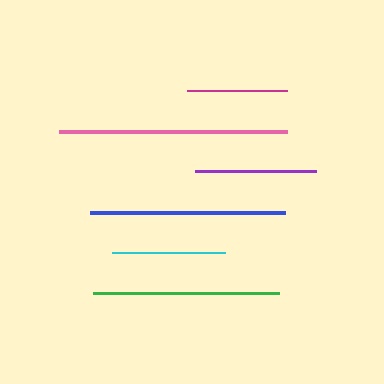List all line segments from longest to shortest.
From longest to shortest: pink, blue, green, purple, cyan, magenta.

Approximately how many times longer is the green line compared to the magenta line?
The green line is approximately 1.9 times the length of the magenta line.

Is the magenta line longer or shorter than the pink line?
The pink line is longer than the magenta line.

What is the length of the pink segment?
The pink segment is approximately 228 pixels long.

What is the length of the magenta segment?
The magenta segment is approximately 100 pixels long.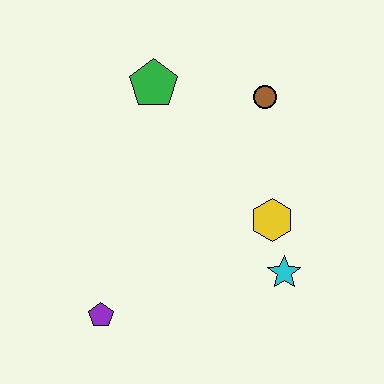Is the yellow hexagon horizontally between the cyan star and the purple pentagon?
Yes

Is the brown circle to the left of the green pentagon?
No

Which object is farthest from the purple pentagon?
The brown circle is farthest from the purple pentagon.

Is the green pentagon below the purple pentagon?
No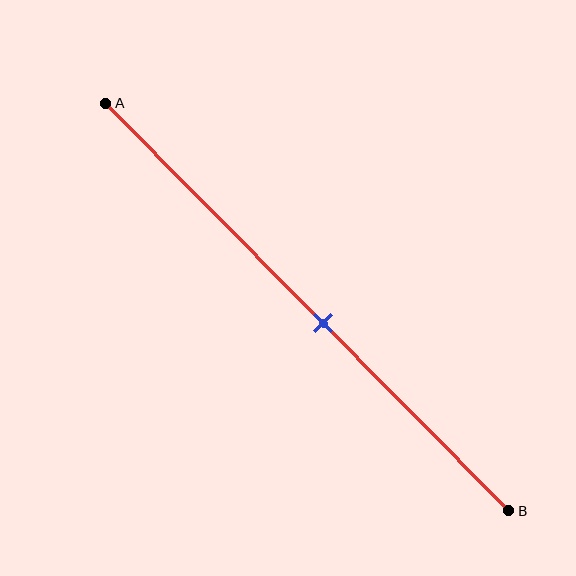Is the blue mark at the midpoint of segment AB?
No, the mark is at about 55% from A, not at the 50% midpoint.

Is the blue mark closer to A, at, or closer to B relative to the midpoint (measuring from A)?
The blue mark is closer to point B than the midpoint of segment AB.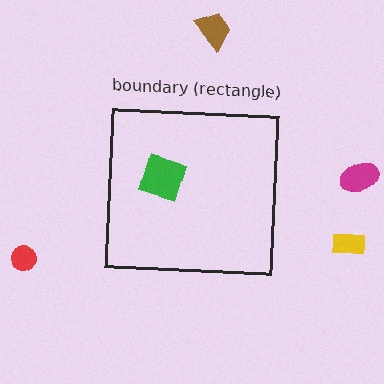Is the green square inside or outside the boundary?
Inside.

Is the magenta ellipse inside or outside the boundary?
Outside.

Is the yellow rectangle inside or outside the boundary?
Outside.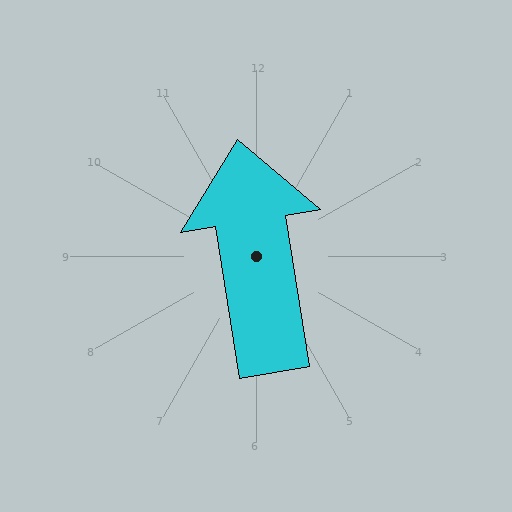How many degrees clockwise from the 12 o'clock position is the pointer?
Approximately 351 degrees.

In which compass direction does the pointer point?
North.